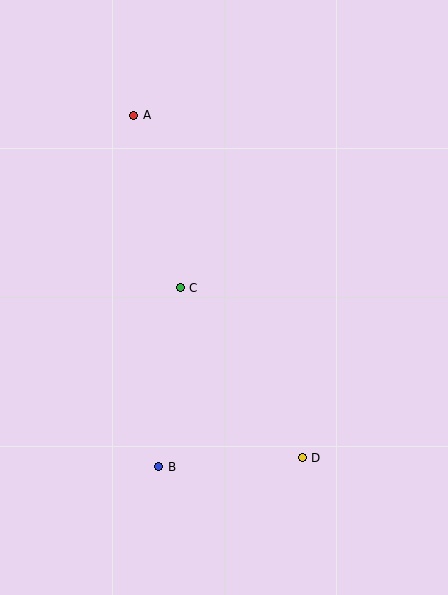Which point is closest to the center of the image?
Point C at (180, 288) is closest to the center.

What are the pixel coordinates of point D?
Point D is at (302, 458).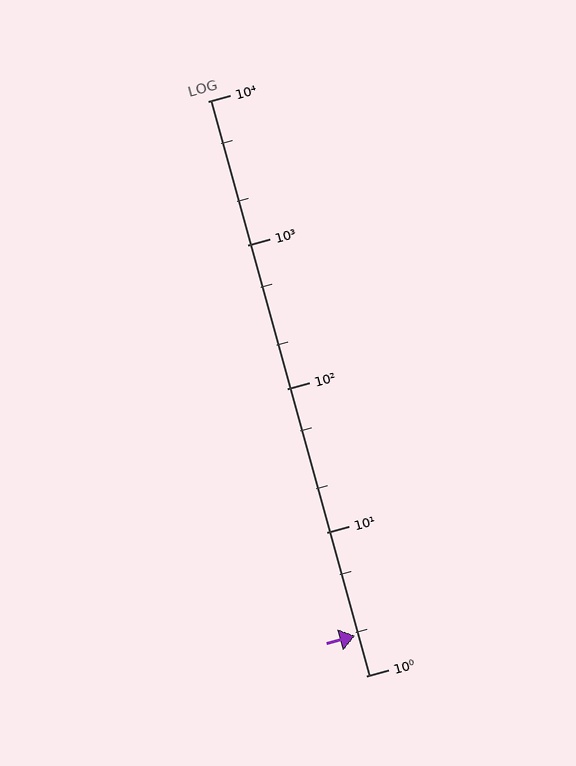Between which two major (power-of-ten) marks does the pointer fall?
The pointer is between 1 and 10.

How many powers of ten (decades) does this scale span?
The scale spans 4 decades, from 1 to 10000.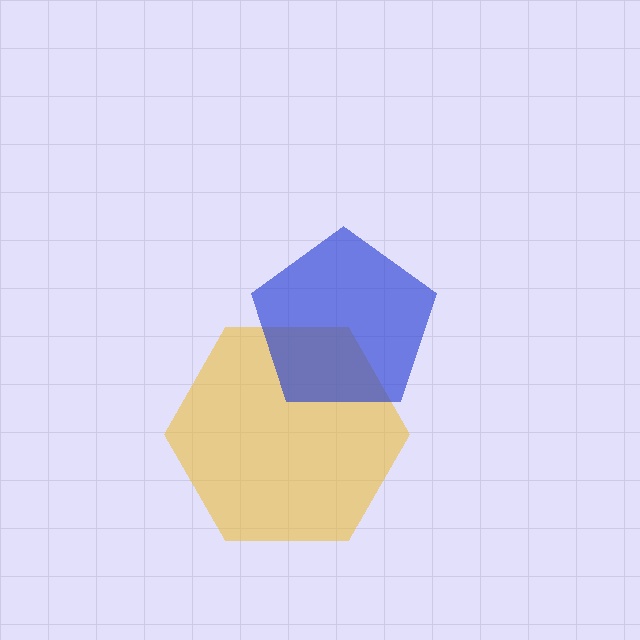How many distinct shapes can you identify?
There are 2 distinct shapes: a yellow hexagon, a blue pentagon.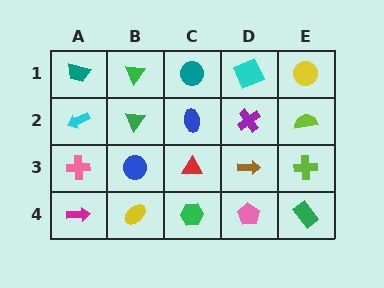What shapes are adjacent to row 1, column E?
A lime semicircle (row 2, column E), a cyan square (row 1, column D).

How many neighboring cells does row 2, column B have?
4.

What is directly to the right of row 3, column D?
A lime cross.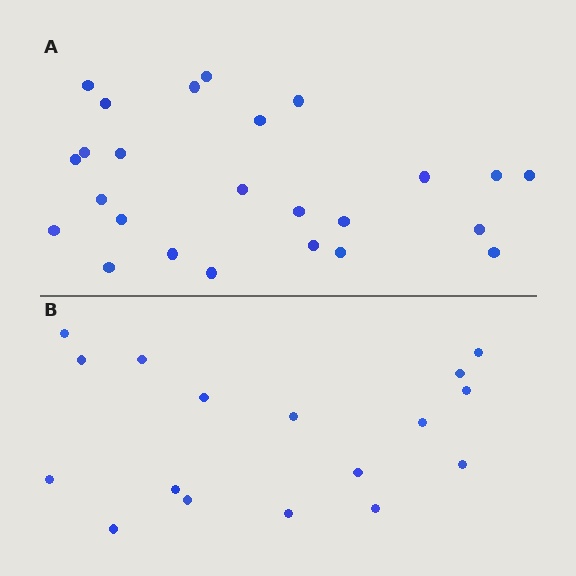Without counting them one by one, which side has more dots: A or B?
Region A (the top region) has more dots.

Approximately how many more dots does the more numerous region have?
Region A has roughly 8 or so more dots than region B.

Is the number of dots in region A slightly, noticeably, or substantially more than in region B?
Region A has substantially more. The ratio is roughly 1.5 to 1.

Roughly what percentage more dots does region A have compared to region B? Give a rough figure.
About 45% more.